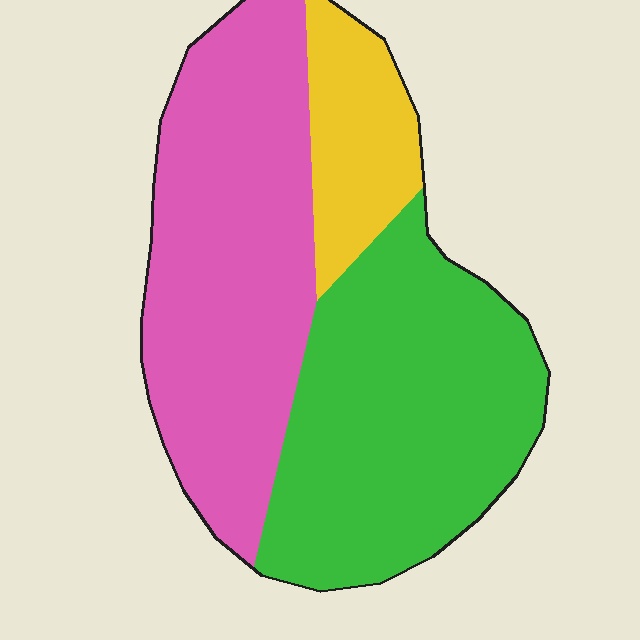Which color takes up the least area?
Yellow, at roughly 15%.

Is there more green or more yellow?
Green.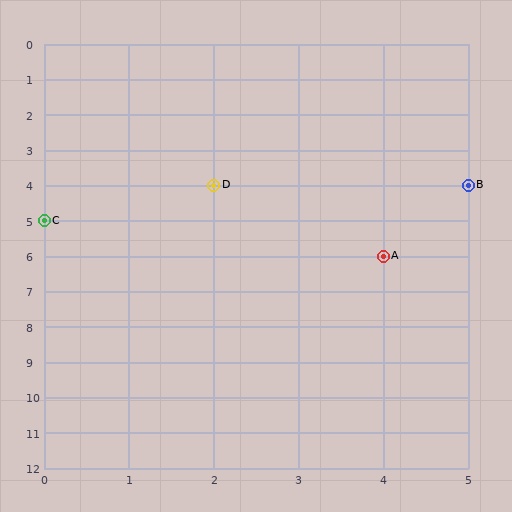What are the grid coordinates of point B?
Point B is at grid coordinates (5, 4).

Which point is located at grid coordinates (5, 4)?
Point B is at (5, 4).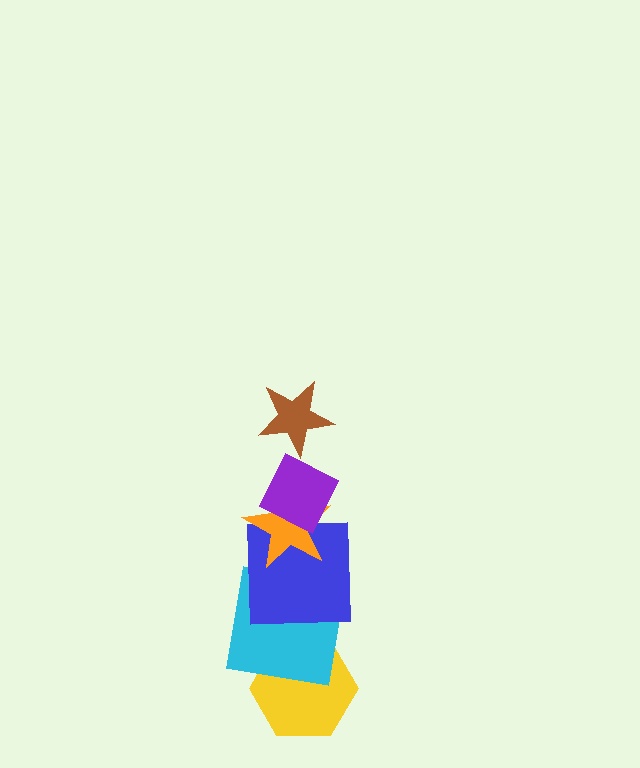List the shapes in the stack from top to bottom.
From top to bottom: the brown star, the purple diamond, the orange star, the blue square, the cyan square, the yellow hexagon.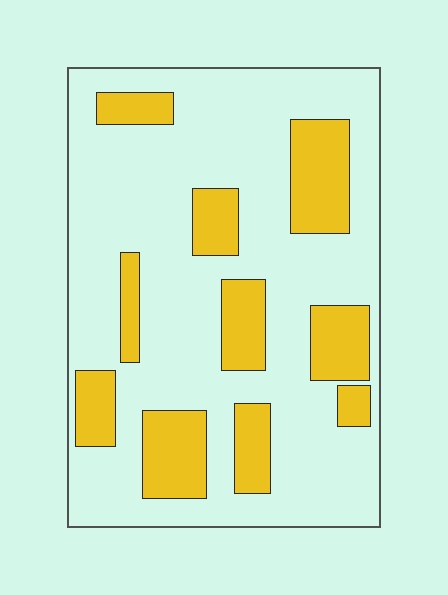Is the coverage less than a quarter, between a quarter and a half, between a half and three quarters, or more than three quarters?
Between a quarter and a half.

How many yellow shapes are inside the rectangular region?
10.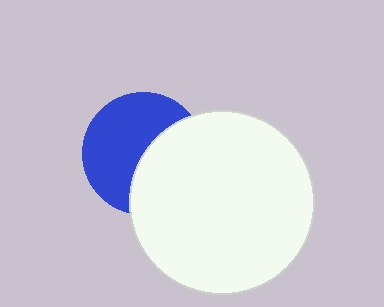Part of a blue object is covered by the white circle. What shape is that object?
It is a circle.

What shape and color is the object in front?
The object in front is a white circle.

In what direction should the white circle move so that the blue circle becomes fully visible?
The white circle should move right. That is the shortest direction to clear the overlap and leave the blue circle fully visible.